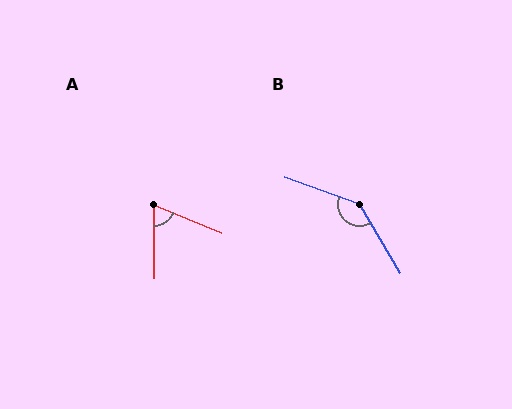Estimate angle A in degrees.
Approximately 68 degrees.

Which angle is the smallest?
A, at approximately 68 degrees.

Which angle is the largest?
B, at approximately 141 degrees.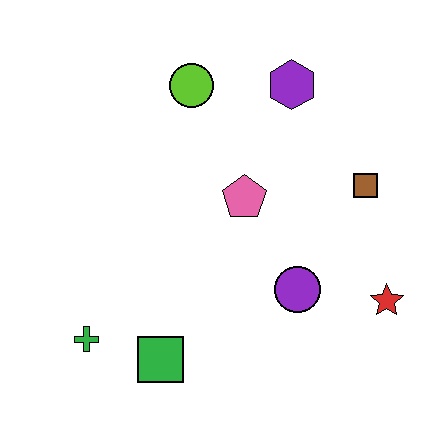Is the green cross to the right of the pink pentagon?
No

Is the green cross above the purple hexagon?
No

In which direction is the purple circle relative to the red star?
The purple circle is to the left of the red star.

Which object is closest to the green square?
The green cross is closest to the green square.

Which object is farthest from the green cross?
The purple hexagon is farthest from the green cross.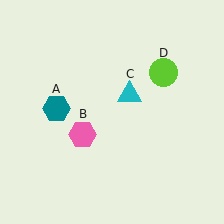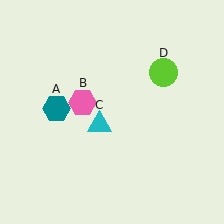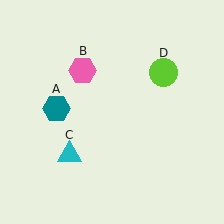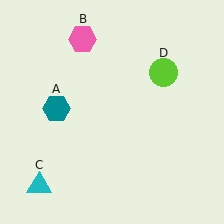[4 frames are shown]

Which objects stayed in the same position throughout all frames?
Teal hexagon (object A) and lime circle (object D) remained stationary.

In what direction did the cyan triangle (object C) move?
The cyan triangle (object C) moved down and to the left.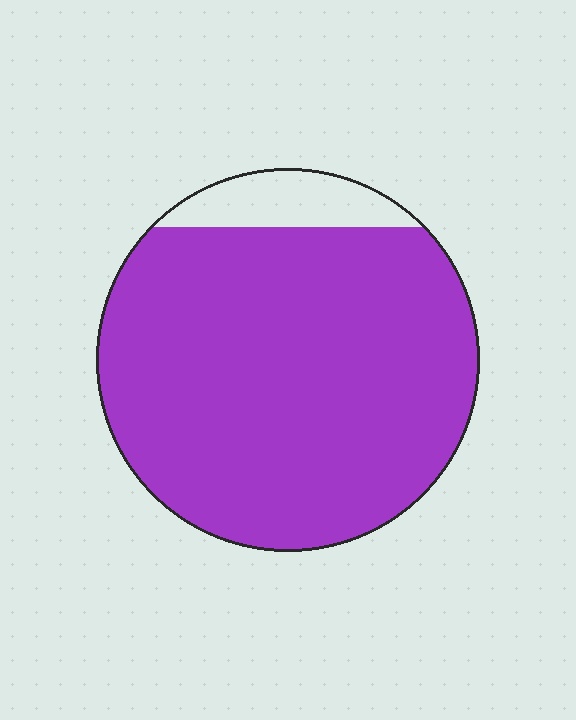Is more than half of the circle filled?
Yes.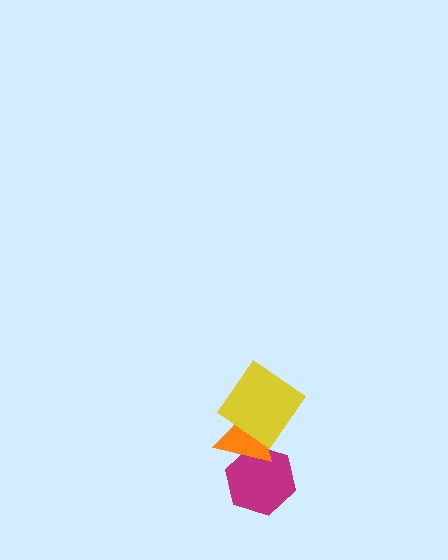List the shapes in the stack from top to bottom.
From top to bottom: the yellow diamond, the orange triangle, the magenta hexagon.